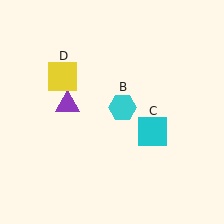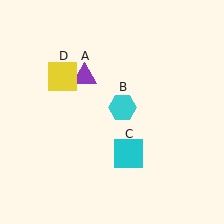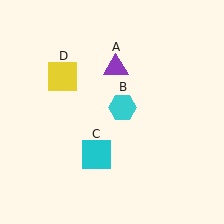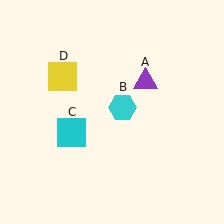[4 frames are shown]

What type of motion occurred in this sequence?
The purple triangle (object A), cyan square (object C) rotated clockwise around the center of the scene.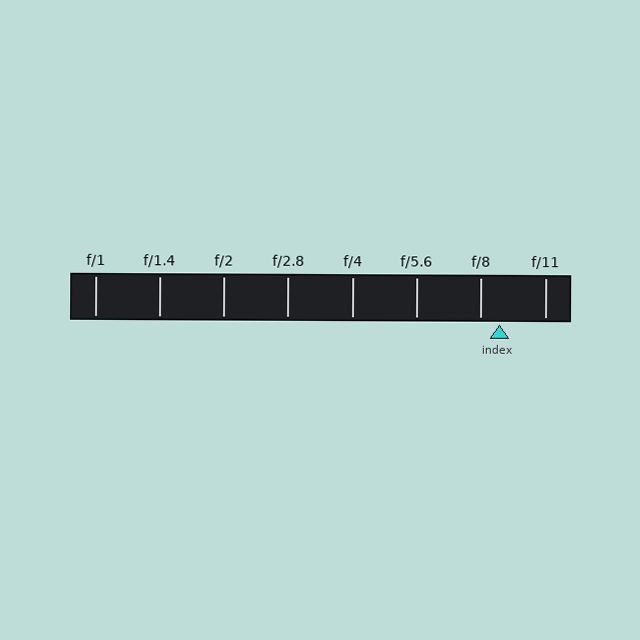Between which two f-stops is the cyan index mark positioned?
The index mark is between f/8 and f/11.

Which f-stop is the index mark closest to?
The index mark is closest to f/8.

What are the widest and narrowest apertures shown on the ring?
The widest aperture shown is f/1 and the narrowest is f/11.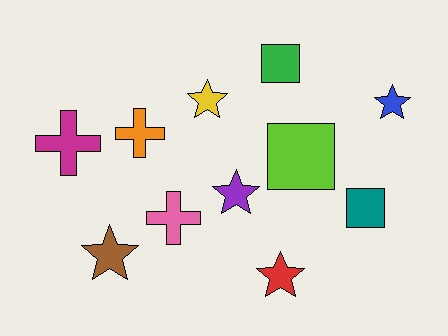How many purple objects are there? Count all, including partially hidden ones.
There is 1 purple object.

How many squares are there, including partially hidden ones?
There are 3 squares.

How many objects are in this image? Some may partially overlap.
There are 11 objects.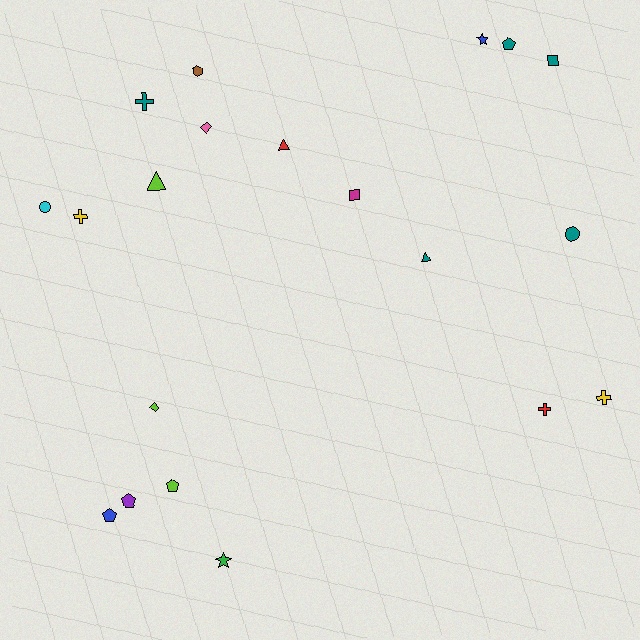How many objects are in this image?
There are 20 objects.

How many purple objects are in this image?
There is 1 purple object.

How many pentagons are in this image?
There are 4 pentagons.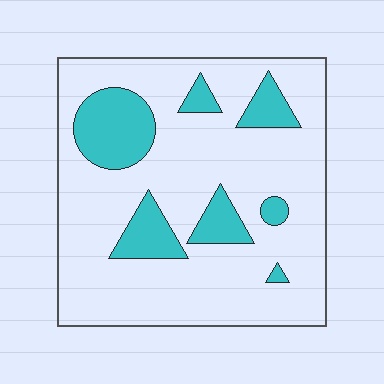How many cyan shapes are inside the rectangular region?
7.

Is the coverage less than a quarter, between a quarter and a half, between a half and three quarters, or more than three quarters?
Less than a quarter.